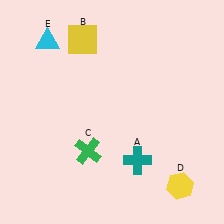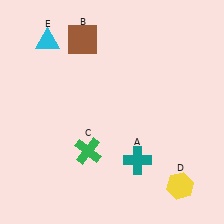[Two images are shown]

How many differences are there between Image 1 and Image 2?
There is 1 difference between the two images.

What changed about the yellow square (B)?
In Image 1, B is yellow. In Image 2, it changed to brown.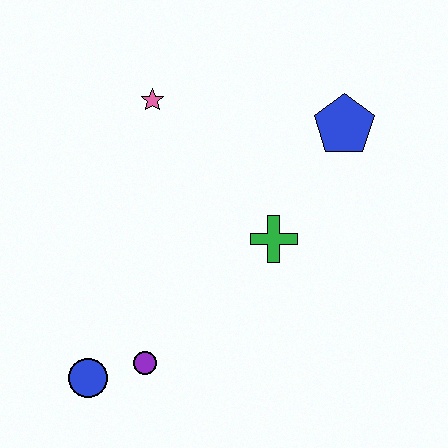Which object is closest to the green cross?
The blue pentagon is closest to the green cross.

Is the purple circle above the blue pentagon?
No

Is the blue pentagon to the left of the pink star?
No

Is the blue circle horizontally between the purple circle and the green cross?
No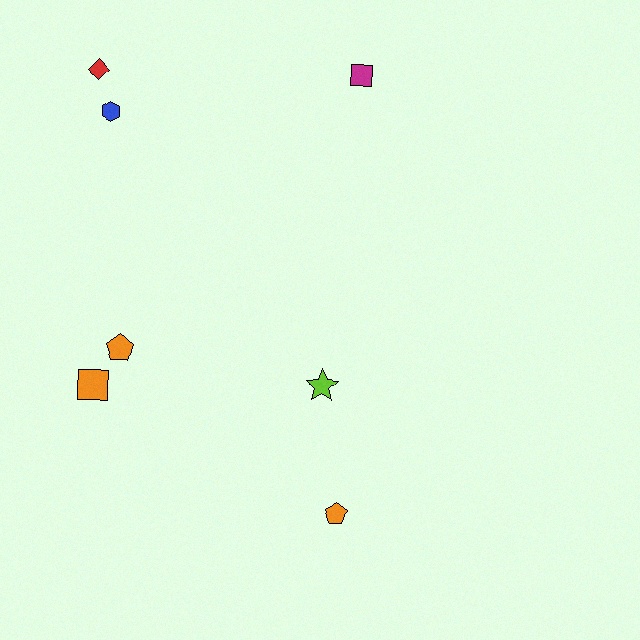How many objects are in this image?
There are 7 objects.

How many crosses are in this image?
There are no crosses.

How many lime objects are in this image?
There is 1 lime object.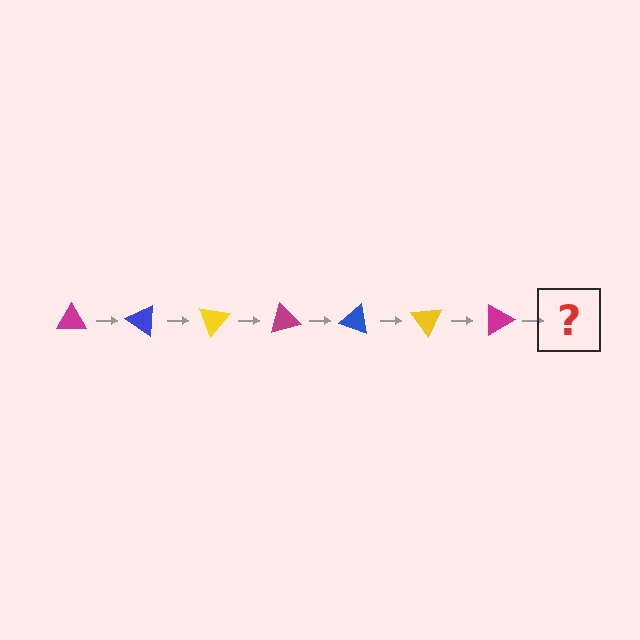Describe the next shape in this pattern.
It should be a blue triangle, rotated 245 degrees from the start.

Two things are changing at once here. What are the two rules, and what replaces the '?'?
The two rules are that it rotates 35 degrees each step and the color cycles through magenta, blue, and yellow. The '?' should be a blue triangle, rotated 245 degrees from the start.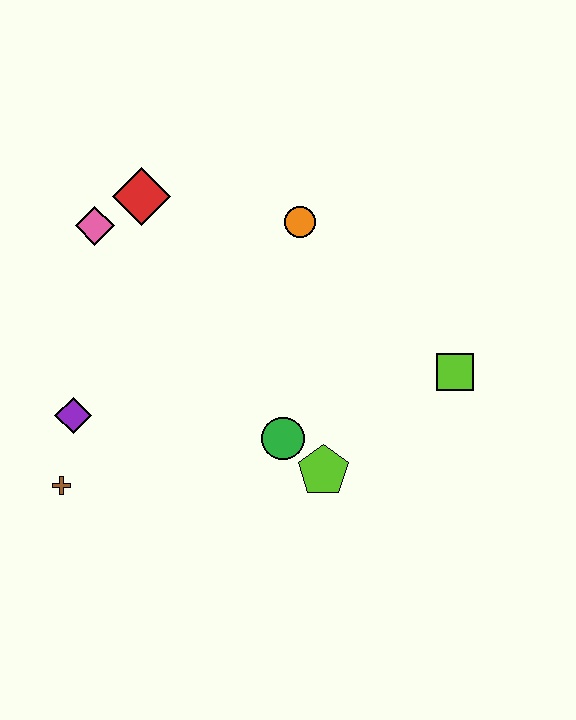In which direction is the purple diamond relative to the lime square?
The purple diamond is to the left of the lime square.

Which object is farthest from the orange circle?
The brown cross is farthest from the orange circle.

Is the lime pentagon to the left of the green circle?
No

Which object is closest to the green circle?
The lime pentagon is closest to the green circle.